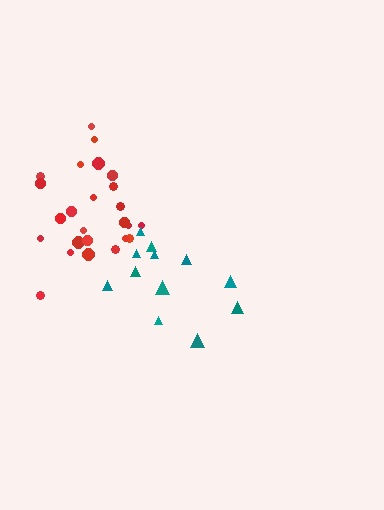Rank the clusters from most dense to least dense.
red, teal.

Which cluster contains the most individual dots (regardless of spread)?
Red (27).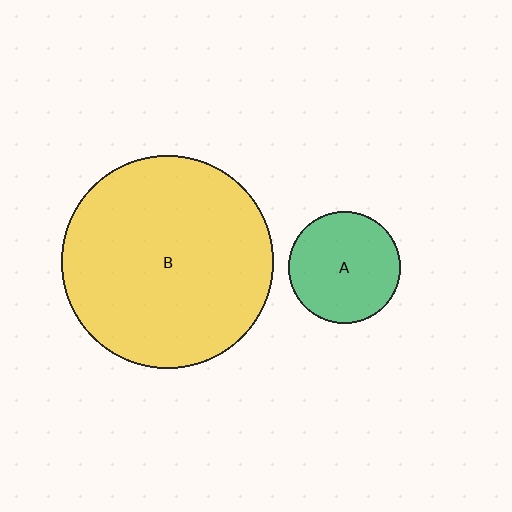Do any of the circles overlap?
No, none of the circles overlap.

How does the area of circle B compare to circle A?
Approximately 3.6 times.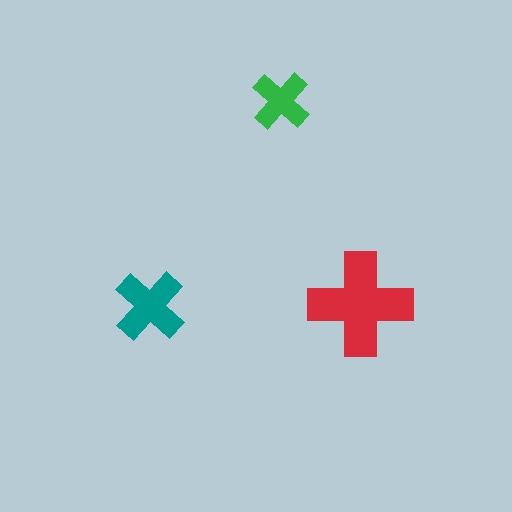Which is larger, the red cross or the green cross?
The red one.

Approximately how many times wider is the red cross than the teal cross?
About 1.5 times wider.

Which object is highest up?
The green cross is topmost.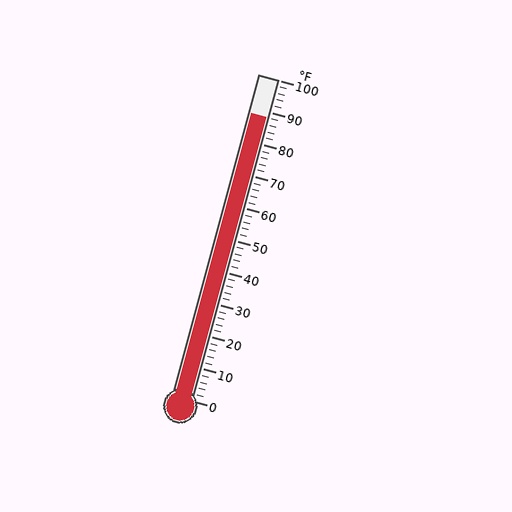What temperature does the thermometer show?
The thermometer shows approximately 88°F.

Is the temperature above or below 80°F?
The temperature is above 80°F.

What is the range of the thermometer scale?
The thermometer scale ranges from 0°F to 100°F.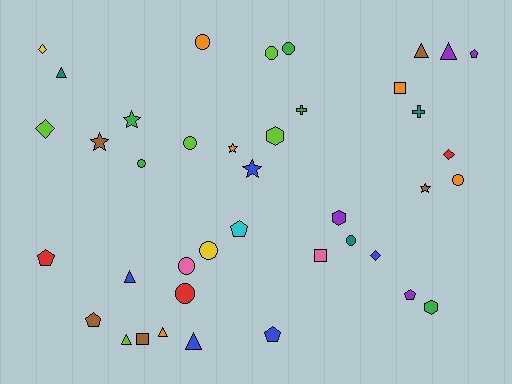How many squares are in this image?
There are 3 squares.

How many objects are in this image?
There are 40 objects.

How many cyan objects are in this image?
There is 1 cyan object.